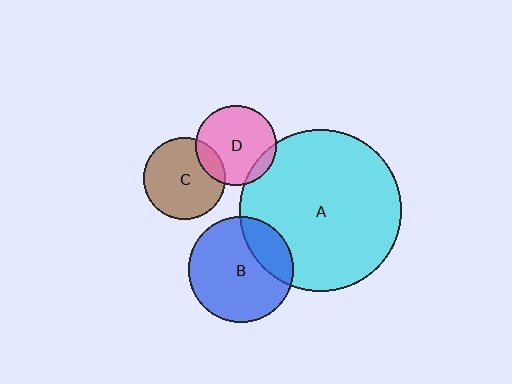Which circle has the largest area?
Circle A (cyan).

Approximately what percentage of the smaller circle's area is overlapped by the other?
Approximately 10%.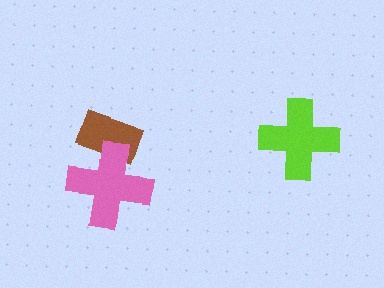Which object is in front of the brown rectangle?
The pink cross is in front of the brown rectangle.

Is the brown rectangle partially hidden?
Yes, it is partially covered by another shape.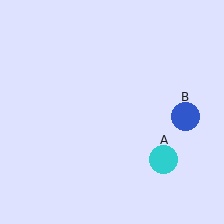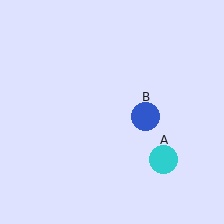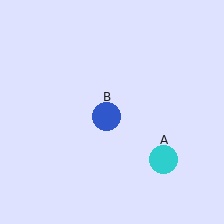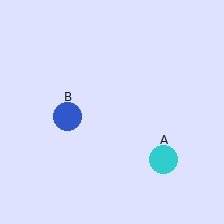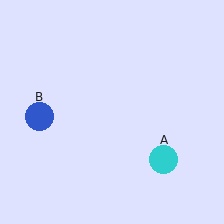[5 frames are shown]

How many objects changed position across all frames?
1 object changed position: blue circle (object B).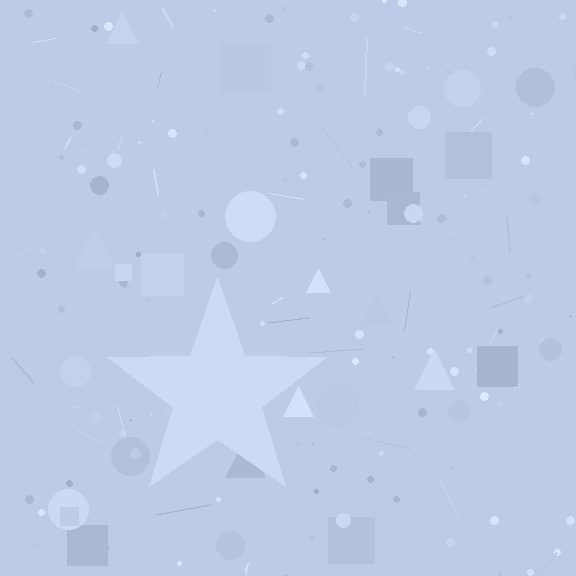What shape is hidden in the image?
A star is hidden in the image.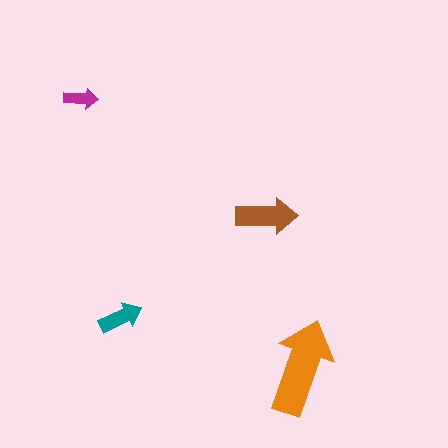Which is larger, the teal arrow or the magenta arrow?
The teal one.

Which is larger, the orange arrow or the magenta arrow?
The orange one.